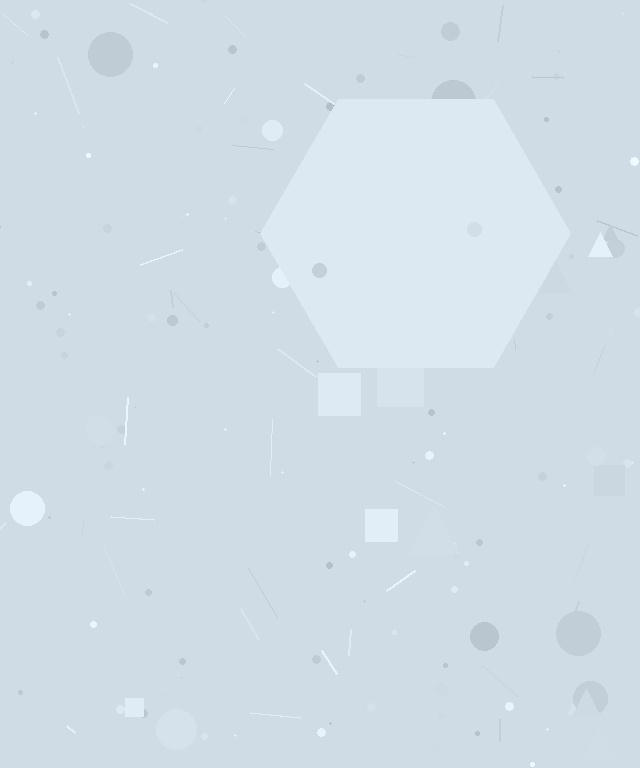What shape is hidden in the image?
A hexagon is hidden in the image.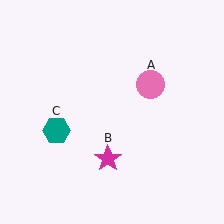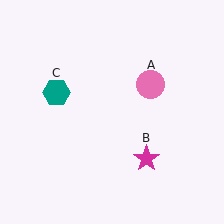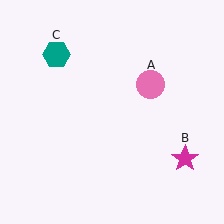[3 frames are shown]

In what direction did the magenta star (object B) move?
The magenta star (object B) moved right.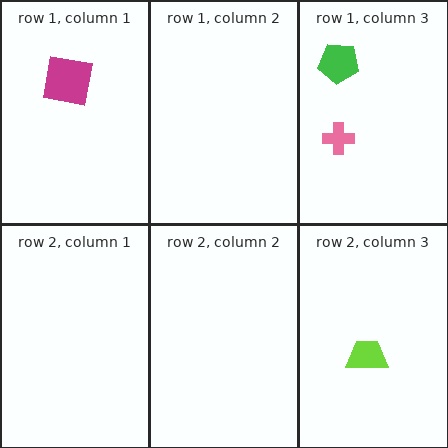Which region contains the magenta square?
The row 1, column 1 region.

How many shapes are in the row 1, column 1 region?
1.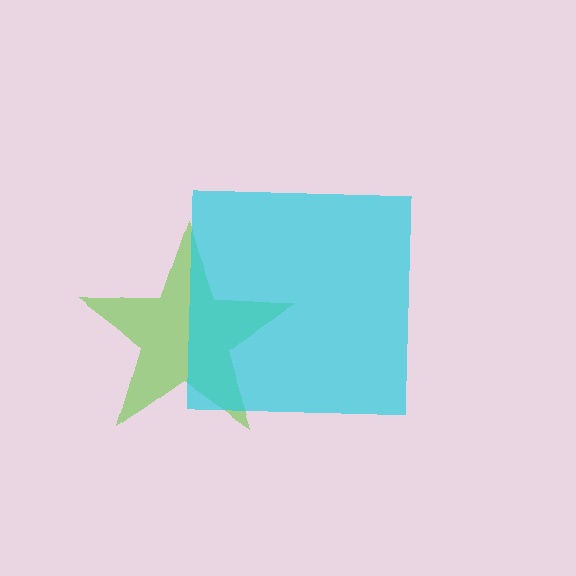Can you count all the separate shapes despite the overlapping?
Yes, there are 2 separate shapes.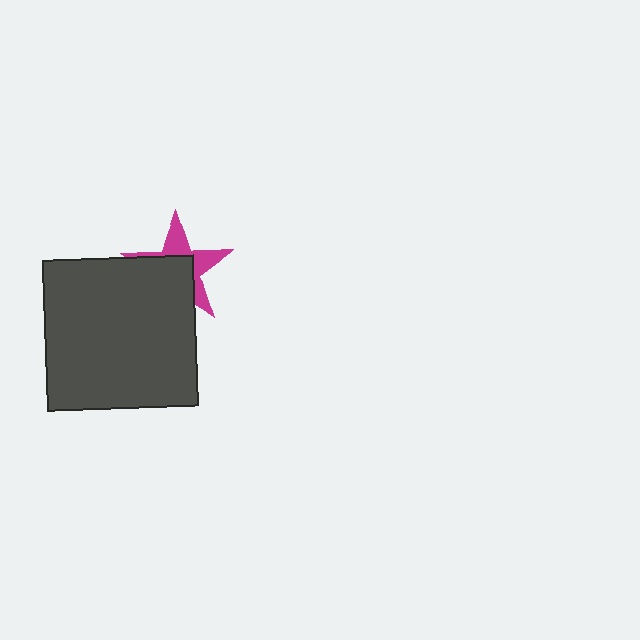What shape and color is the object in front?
The object in front is a dark gray square.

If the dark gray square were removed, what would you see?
You would see the complete magenta star.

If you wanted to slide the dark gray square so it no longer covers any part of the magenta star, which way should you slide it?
Slide it toward the lower-left — that is the most direct way to separate the two shapes.